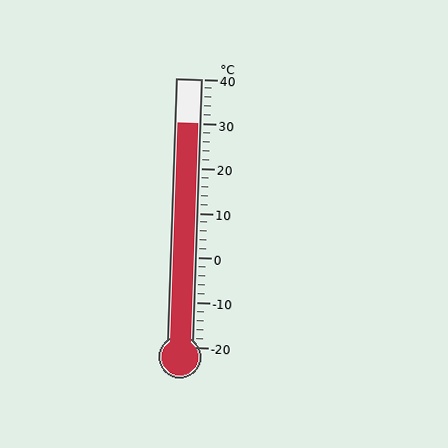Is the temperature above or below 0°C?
The temperature is above 0°C.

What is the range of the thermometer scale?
The thermometer scale ranges from -20°C to 40°C.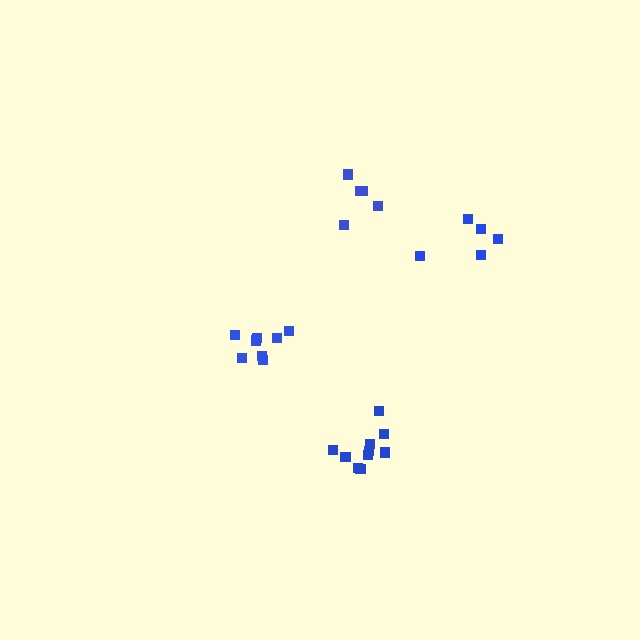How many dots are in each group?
Group 1: 8 dots, Group 2: 10 dots, Group 3: 5 dots, Group 4: 5 dots (28 total).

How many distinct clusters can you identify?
There are 4 distinct clusters.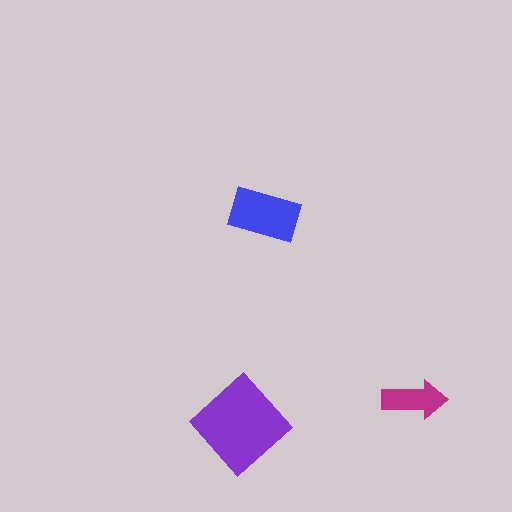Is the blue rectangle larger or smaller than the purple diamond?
Smaller.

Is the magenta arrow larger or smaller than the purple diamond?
Smaller.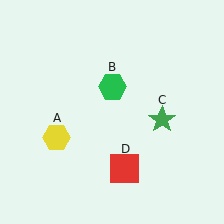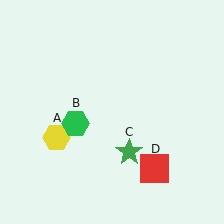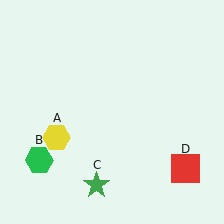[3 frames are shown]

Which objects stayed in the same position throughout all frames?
Yellow hexagon (object A) remained stationary.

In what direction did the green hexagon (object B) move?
The green hexagon (object B) moved down and to the left.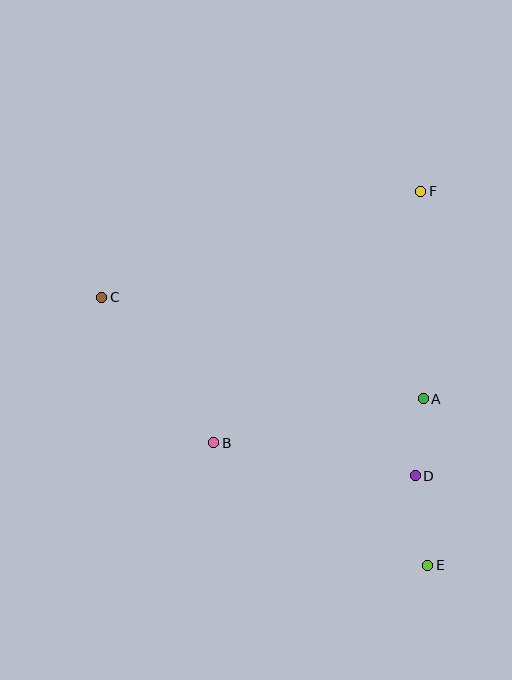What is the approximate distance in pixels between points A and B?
The distance between A and B is approximately 214 pixels.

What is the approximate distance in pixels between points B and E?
The distance between B and E is approximately 247 pixels.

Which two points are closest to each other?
Points A and D are closest to each other.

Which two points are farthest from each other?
Points C and E are farthest from each other.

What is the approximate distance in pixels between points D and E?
The distance between D and E is approximately 91 pixels.